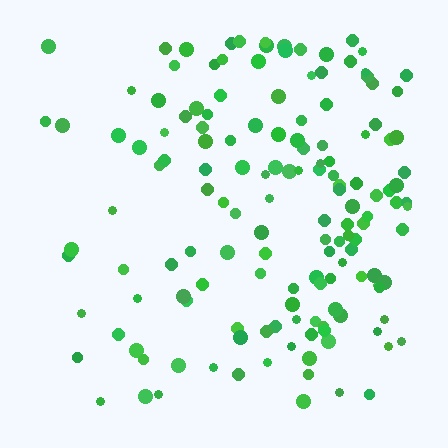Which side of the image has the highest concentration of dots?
The right.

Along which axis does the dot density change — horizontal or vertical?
Horizontal.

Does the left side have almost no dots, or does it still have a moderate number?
Still a moderate number, just noticeably fewer than the right.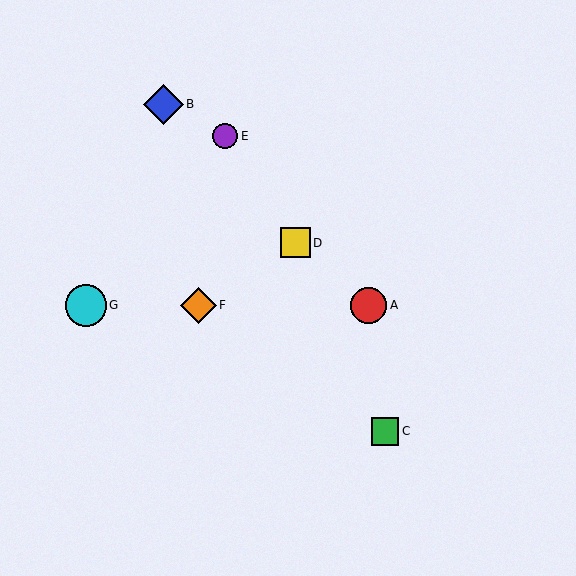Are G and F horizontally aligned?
Yes, both are at y≈305.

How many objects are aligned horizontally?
3 objects (A, F, G) are aligned horizontally.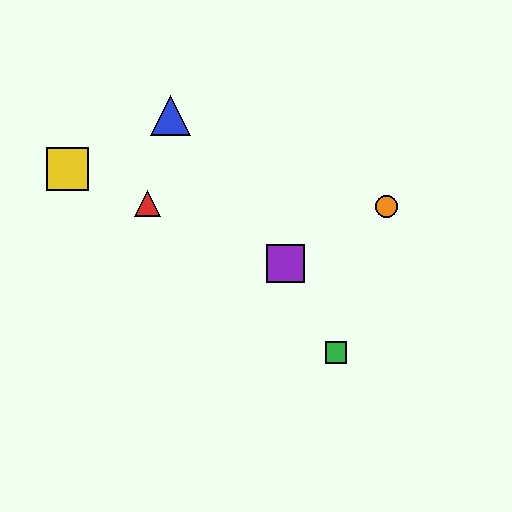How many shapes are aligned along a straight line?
3 shapes (the red triangle, the yellow square, the purple square) are aligned along a straight line.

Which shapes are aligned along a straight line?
The red triangle, the yellow square, the purple square are aligned along a straight line.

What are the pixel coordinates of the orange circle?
The orange circle is at (386, 207).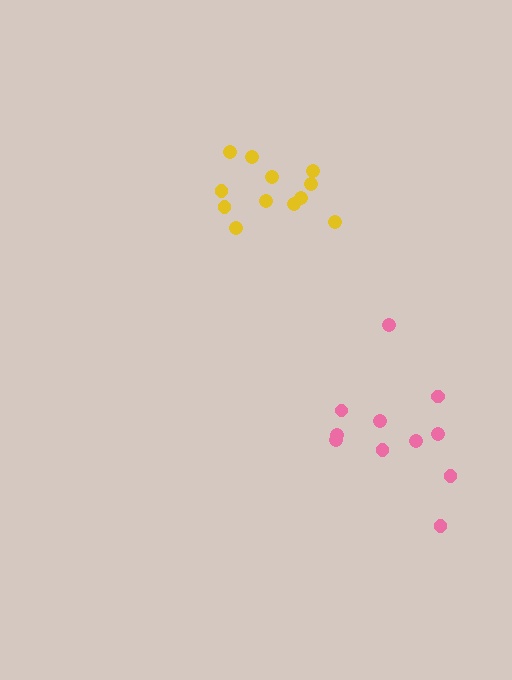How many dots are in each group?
Group 1: 12 dots, Group 2: 11 dots (23 total).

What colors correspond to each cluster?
The clusters are colored: yellow, pink.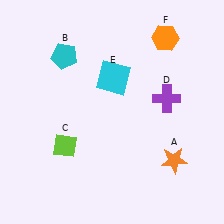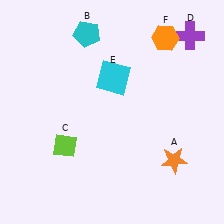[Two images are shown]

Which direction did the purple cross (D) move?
The purple cross (D) moved up.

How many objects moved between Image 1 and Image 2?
2 objects moved between the two images.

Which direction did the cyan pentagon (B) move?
The cyan pentagon (B) moved right.